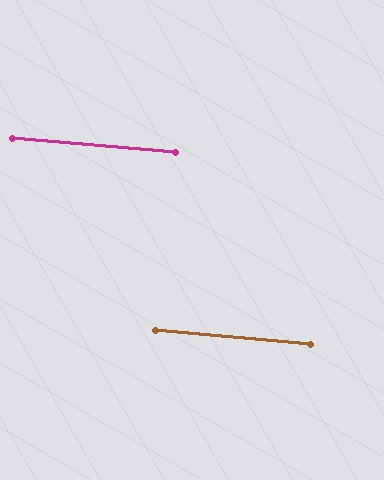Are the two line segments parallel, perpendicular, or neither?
Parallel — their directions differ by only 0.2°.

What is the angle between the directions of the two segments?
Approximately 0 degrees.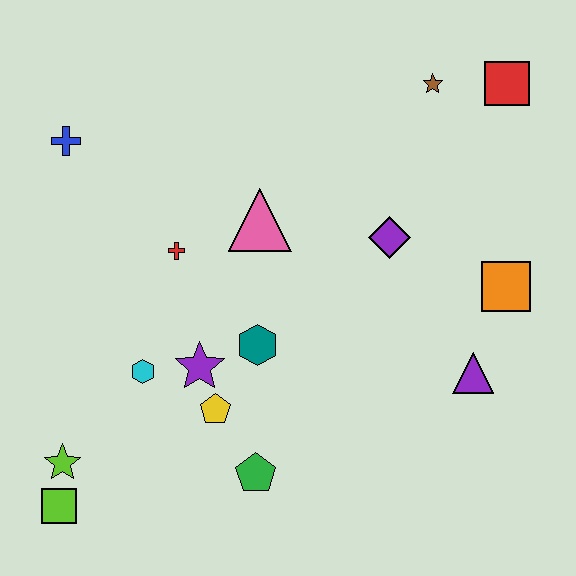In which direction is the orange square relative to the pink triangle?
The orange square is to the right of the pink triangle.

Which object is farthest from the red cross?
The red square is farthest from the red cross.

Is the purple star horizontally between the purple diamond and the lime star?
Yes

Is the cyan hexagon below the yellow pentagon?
No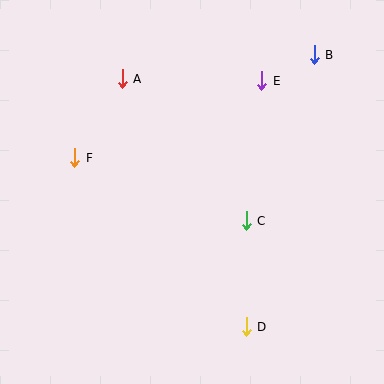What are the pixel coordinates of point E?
Point E is at (262, 81).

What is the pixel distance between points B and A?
The distance between B and A is 194 pixels.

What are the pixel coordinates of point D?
Point D is at (246, 327).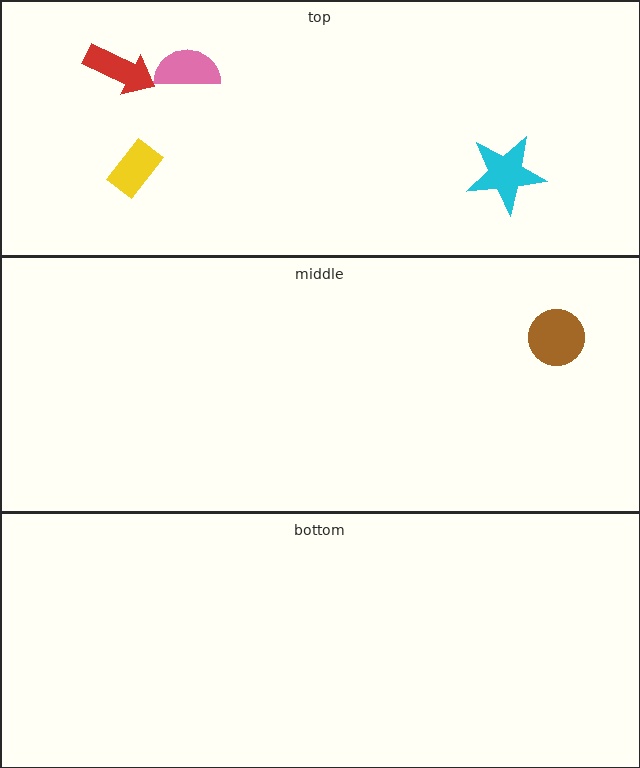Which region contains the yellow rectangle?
The top region.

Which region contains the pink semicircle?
The top region.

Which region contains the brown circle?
The middle region.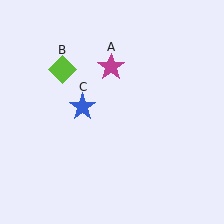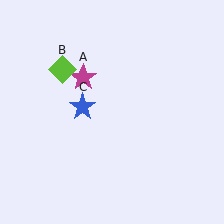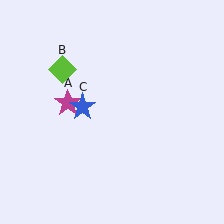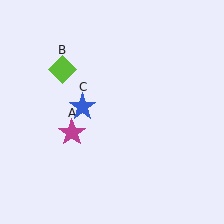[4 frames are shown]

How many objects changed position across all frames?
1 object changed position: magenta star (object A).